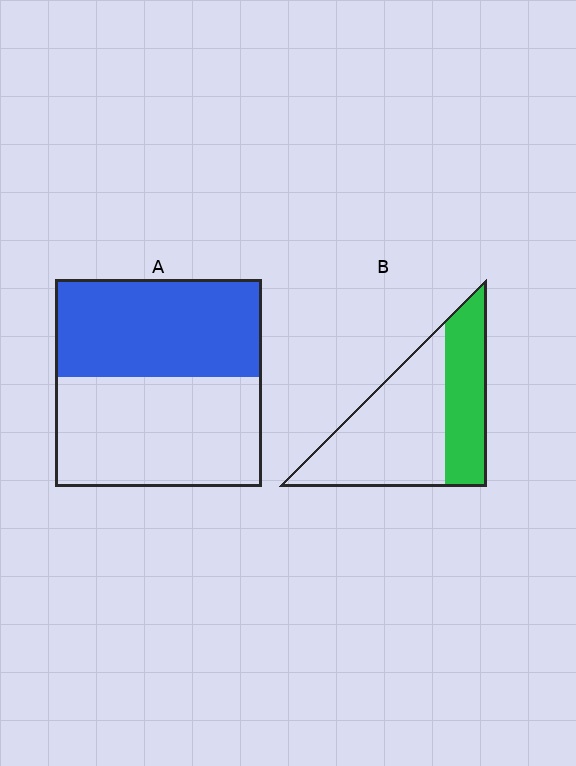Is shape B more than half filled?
No.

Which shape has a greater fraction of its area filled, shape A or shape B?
Shape A.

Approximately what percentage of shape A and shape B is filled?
A is approximately 45% and B is approximately 35%.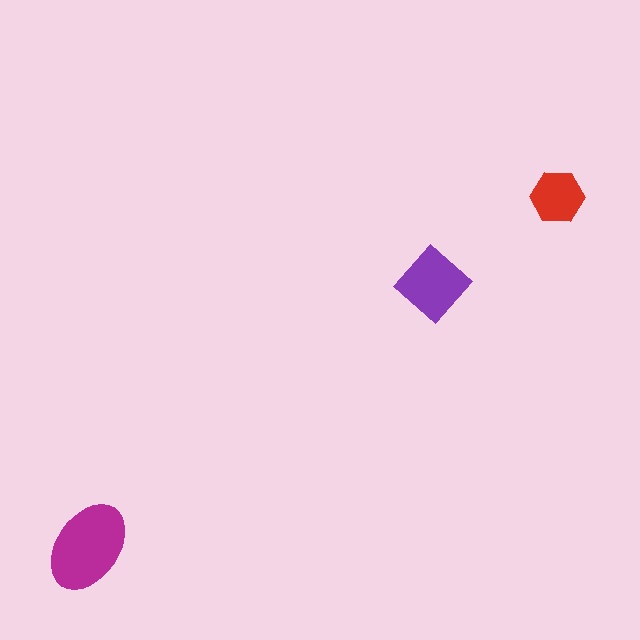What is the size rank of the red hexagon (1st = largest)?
3rd.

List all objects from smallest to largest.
The red hexagon, the purple diamond, the magenta ellipse.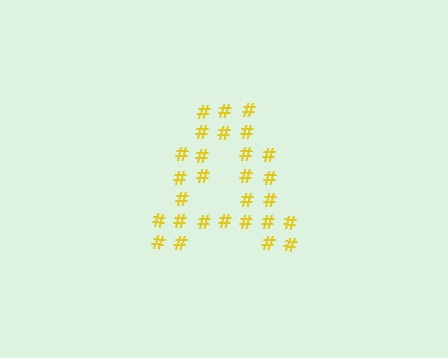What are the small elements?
The small elements are hash symbols.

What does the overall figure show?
The overall figure shows the letter A.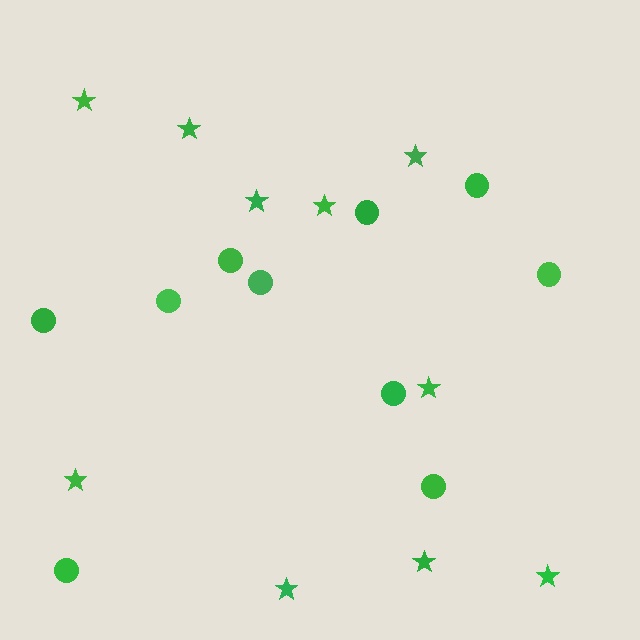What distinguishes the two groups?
There are 2 groups: one group of circles (10) and one group of stars (10).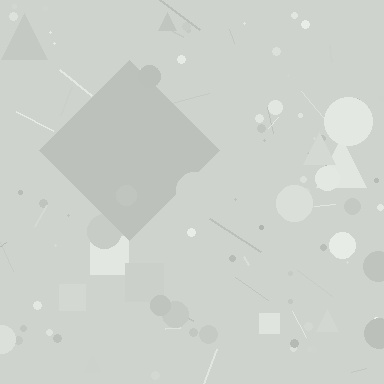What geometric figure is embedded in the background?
A diamond is embedded in the background.